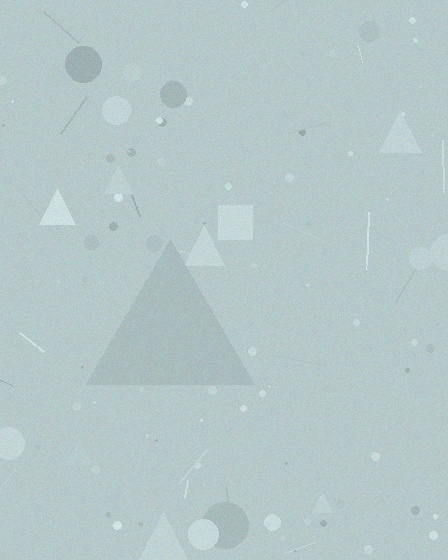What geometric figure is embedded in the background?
A triangle is embedded in the background.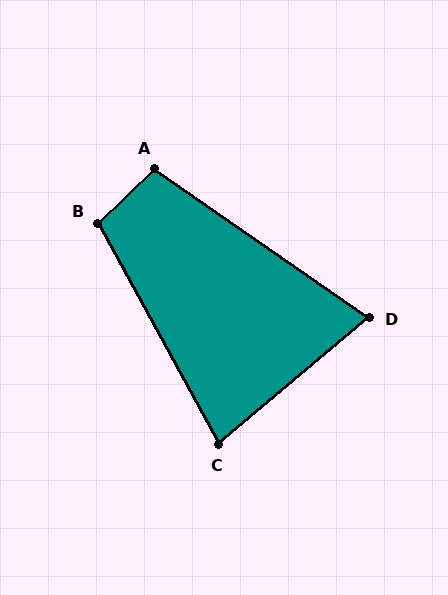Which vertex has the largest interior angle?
B, at approximately 105 degrees.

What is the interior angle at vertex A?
Approximately 101 degrees (obtuse).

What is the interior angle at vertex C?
Approximately 79 degrees (acute).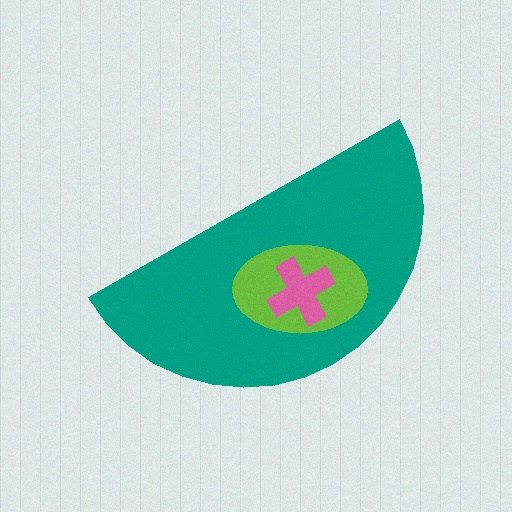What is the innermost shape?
The pink cross.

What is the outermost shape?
The teal semicircle.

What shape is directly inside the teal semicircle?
The lime ellipse.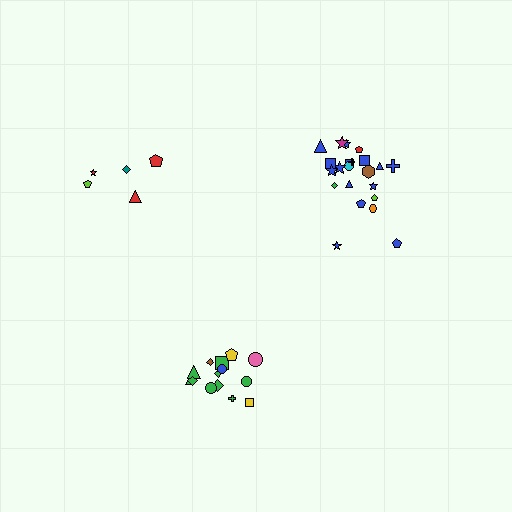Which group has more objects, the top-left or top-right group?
The top-right group.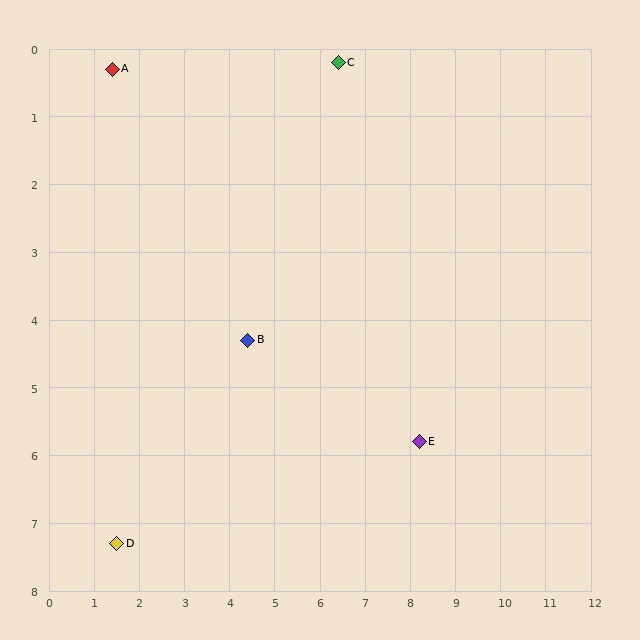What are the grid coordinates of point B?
Point B is at approximately (4.4, 4.3).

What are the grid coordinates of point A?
Point A is at approximately (1.4, 0.3).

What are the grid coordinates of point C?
Point C is at approximately (6.4, 0.2).